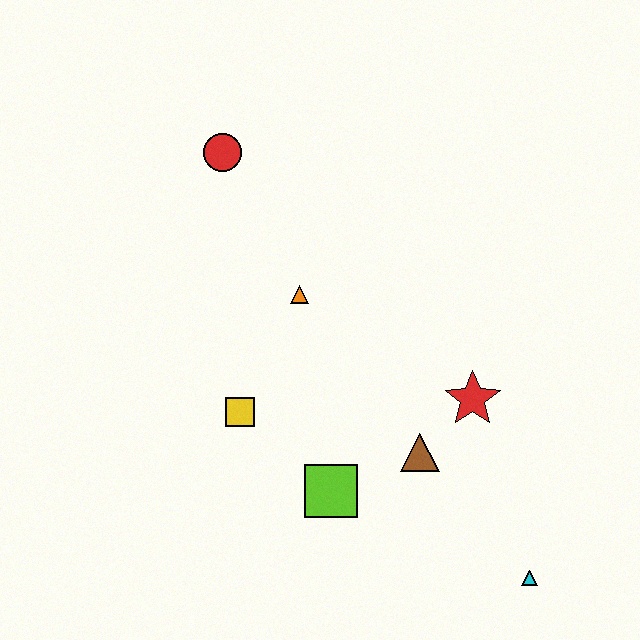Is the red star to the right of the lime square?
Yes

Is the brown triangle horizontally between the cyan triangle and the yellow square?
Yes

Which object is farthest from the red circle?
The cyan triangle is farthest from the red circle.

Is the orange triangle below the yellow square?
No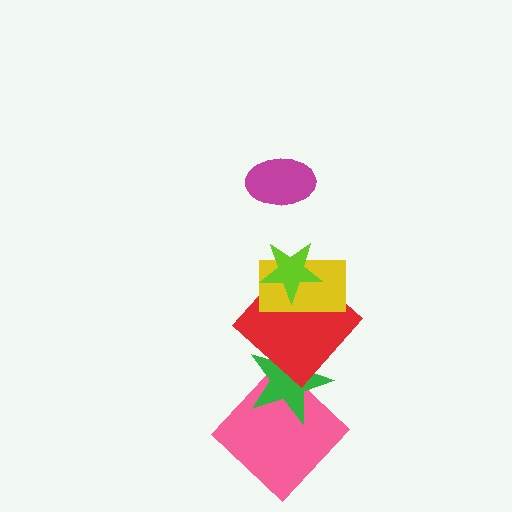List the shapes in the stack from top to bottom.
From top to bottom: the magenta ellipse, the lime star, the yellow rectangle, the red diamond, the green star, the pink diamond.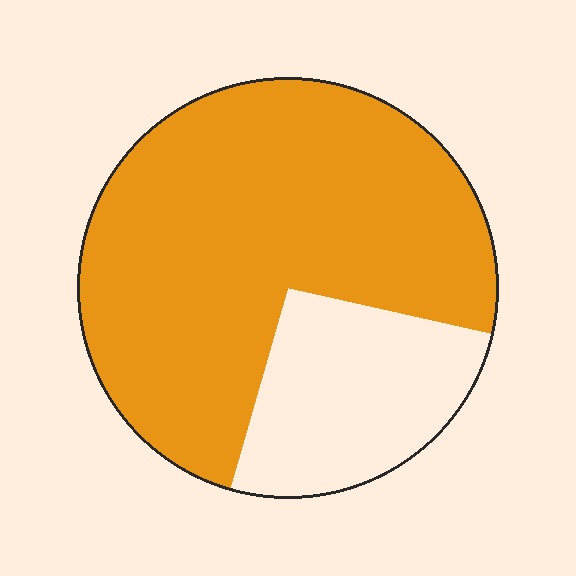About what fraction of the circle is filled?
About three quarters (3/4).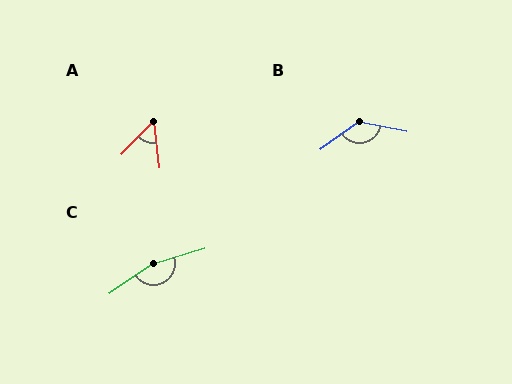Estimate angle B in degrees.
Approximately 133 degrees.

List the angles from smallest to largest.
A (50°), B (133°), C (162°).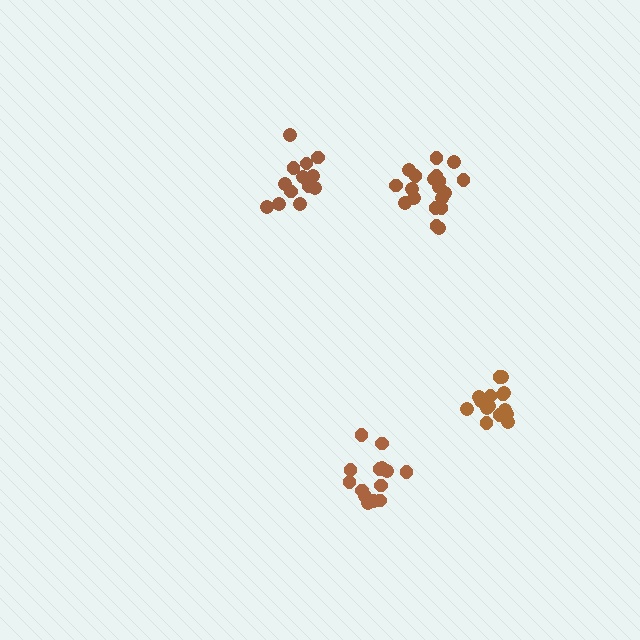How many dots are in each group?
Group 1: 19 dots, Group 2: 16 dots, Group 3: 13 dots, Group 4: 14 dots (62 total).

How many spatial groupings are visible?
There are 4 spatial groupings.